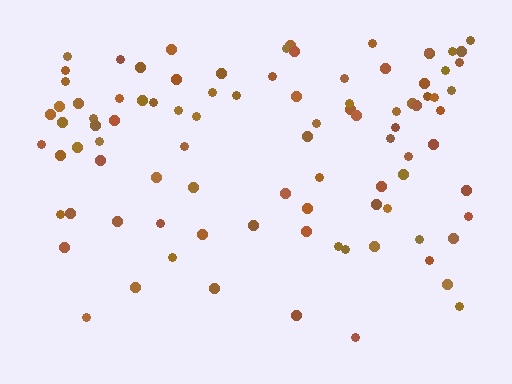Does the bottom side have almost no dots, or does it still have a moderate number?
Still a moderate number, just noticeably fewer than the top.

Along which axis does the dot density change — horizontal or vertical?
Vertical.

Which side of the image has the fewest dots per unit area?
The bottom.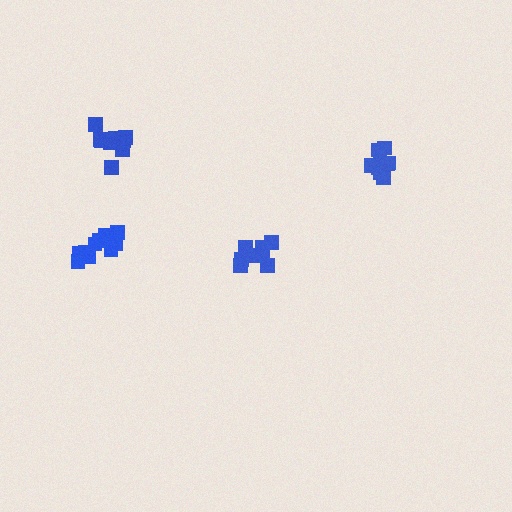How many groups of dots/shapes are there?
There are 4 groups.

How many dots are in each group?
Group 1: 10 dots, Group 2: 8 dots, Group 3: 13 dots, Group 4: 10 dots (41 total).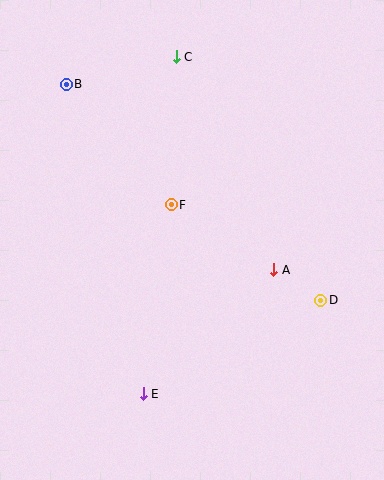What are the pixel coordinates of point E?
Point E is at (143, 394).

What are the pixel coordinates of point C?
Point C is at (176, 57).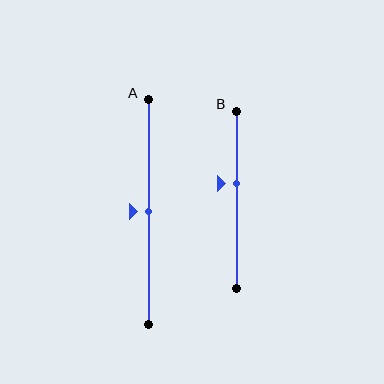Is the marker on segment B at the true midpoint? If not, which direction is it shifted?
No, the marker on segment B is shifted upward by about 9% of the segment length.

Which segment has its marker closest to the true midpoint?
Segment A has its marker closest to the true midpoint.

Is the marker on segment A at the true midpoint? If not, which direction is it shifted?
Yes, the marker on segment A is at the true midpoint.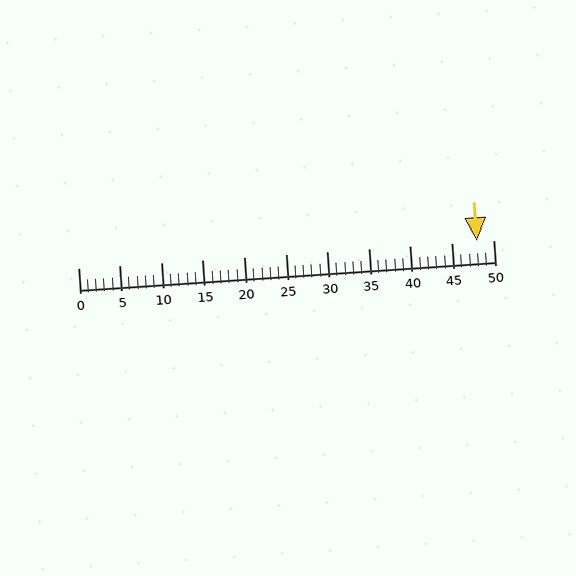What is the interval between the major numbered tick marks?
The major tick marks are spaced 5 units apart.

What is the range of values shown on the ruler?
The ruler shows values from 0 to 50.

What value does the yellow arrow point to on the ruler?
The yellow arrow points to approximately 48.